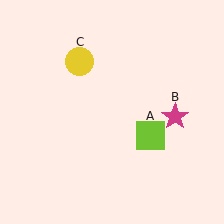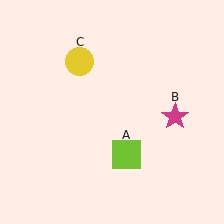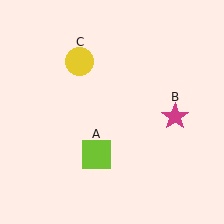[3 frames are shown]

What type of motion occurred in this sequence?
The lime square (object A) rotated clockwise around the center of the scene.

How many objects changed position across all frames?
1 object changed position: lime square (object A).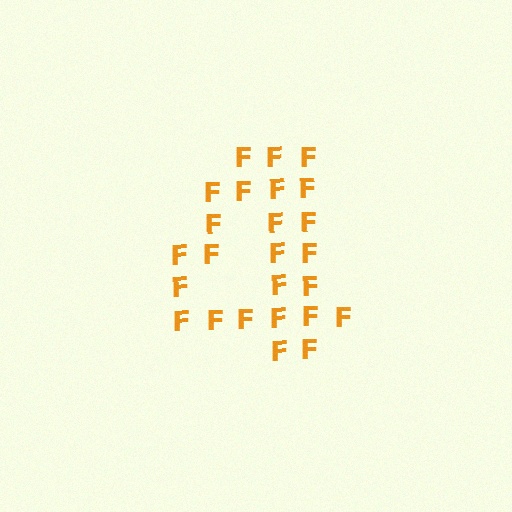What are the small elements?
The small elements are letter F's.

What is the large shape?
The large shape is the digit 4.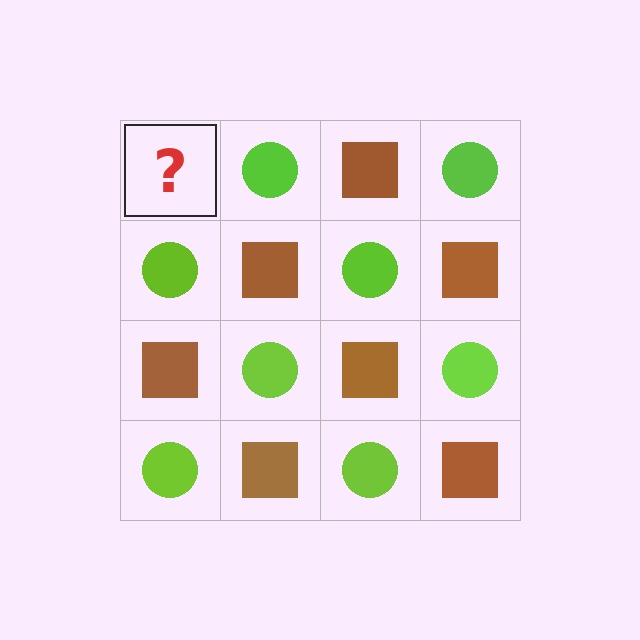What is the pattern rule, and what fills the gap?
The rule is that it alternates brown square and lime circle in a checkerboard pattern. The gap should be filled with a brown square.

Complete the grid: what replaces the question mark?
The question mark should be replaced with a brown square.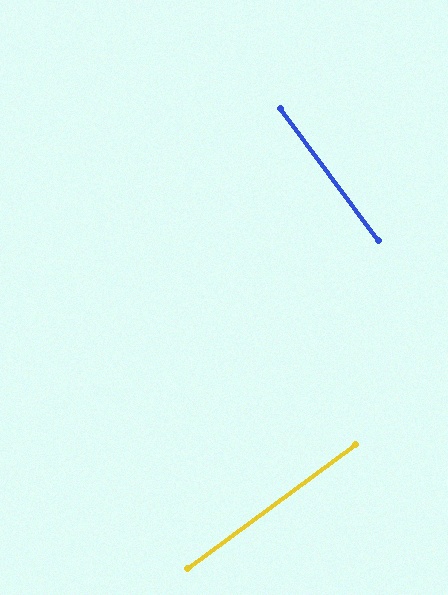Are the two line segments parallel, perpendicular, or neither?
Perpendicular — they meet at approximately 90°.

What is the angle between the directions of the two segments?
Approximately 90 degrees.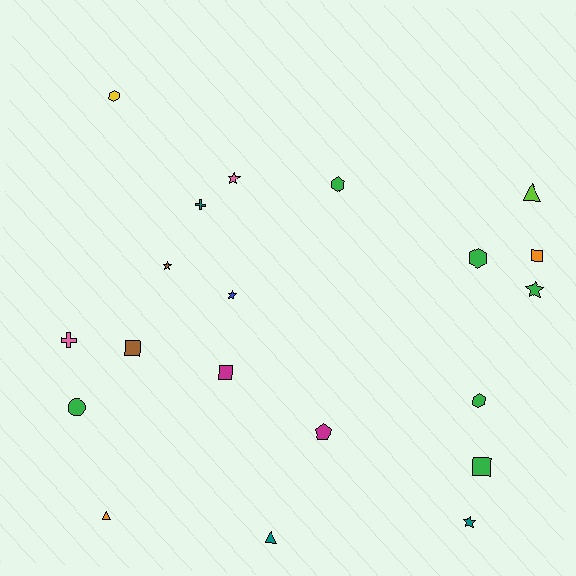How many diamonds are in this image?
There are no diamonds.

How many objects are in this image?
There are 20 objects.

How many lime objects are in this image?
There is 1 lime object.